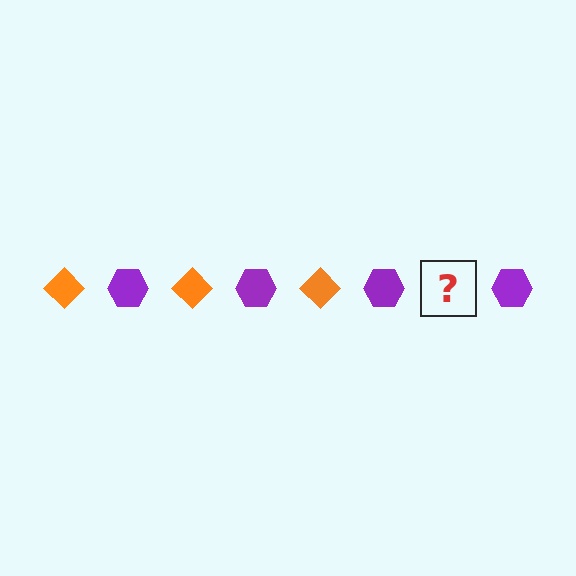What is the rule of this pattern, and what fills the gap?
The rule is that the pattern alternates between orange diamond and purple hexagon. The gap should be filled with an orange diamond.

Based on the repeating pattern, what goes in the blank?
The blank should be an orange diamond.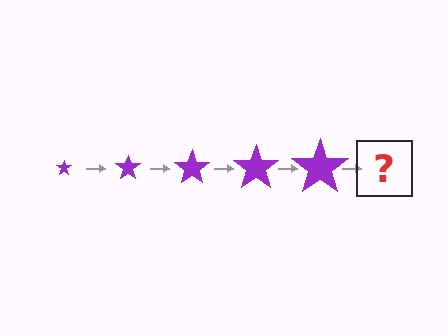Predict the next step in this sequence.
The next step is a purple star, larger than the previous one.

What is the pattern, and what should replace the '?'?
The pattern is that the star gets progressively larger each step. The '?' should be a purple star, larger than the previous one.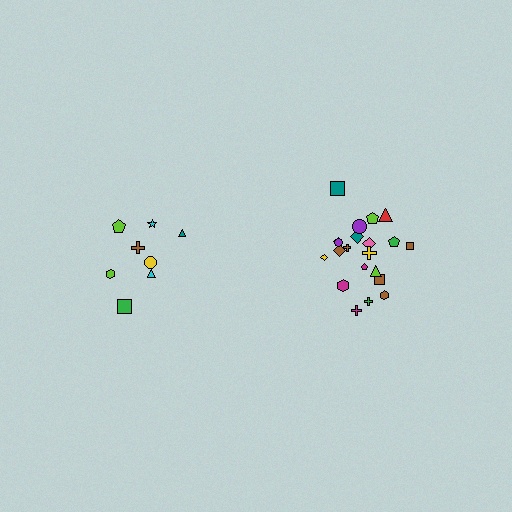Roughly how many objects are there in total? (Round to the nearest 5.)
Roughly 30 objects in total.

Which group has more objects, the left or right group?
The right group.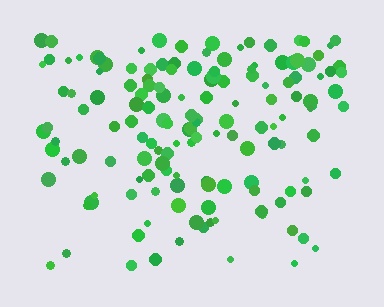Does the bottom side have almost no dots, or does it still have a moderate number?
Still a moderate number, just noticeably fewer than the top.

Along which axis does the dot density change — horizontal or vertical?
Vertical.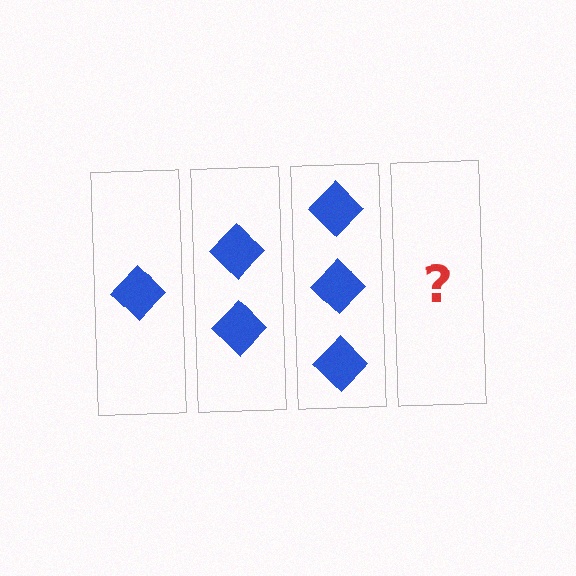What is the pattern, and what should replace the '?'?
The pattern is that each step adds one more diamond. The '?' should be 4 diamonds.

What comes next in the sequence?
The next element should be 4 diamonds.